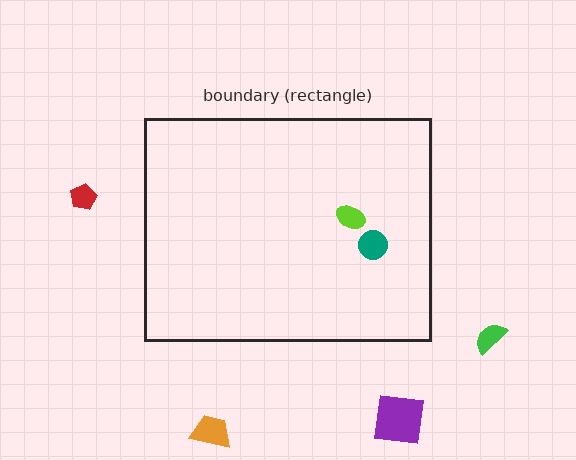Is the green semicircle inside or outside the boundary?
Outside.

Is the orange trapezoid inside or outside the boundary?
Outside.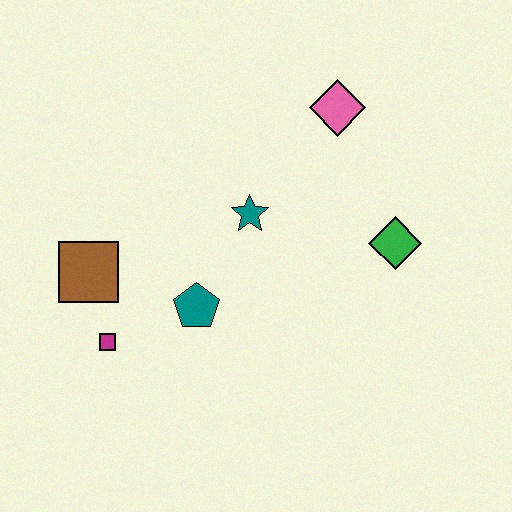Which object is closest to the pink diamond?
The teal star is closest to the pink diamond.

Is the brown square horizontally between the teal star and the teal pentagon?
No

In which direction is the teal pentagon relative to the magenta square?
The teal pentagon is to the right of the magenta square.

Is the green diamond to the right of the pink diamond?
Yes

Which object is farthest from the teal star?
The magenta square is farthest from the teal star.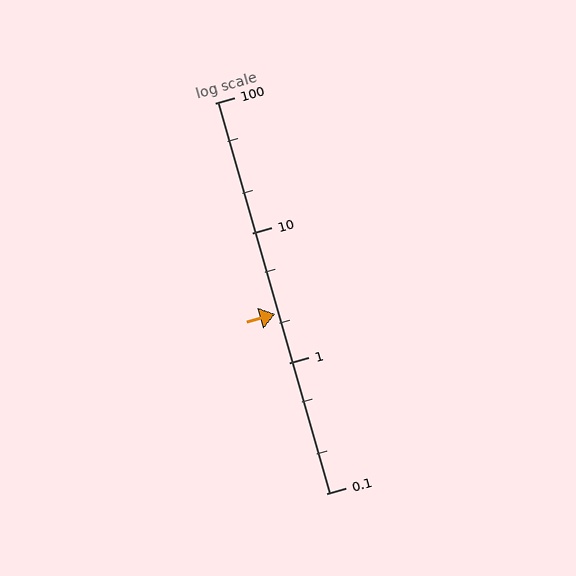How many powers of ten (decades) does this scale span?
The scale spans 3 decades, from 0.1 to 100.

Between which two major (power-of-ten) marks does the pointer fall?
The pointer is between 1 and 10.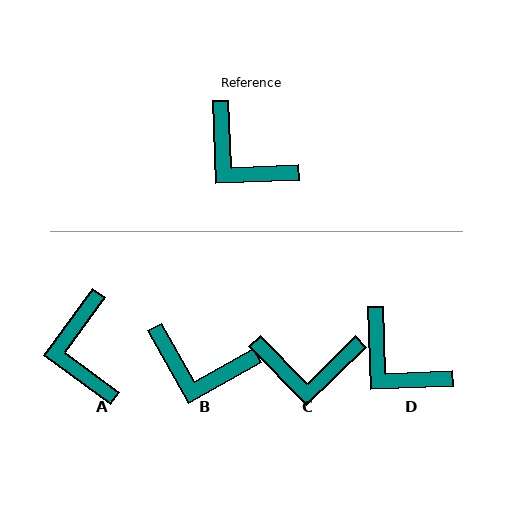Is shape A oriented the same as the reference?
No, it is off by about 39 degrees.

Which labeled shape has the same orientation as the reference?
D.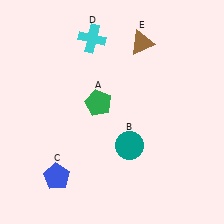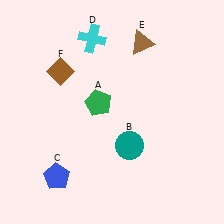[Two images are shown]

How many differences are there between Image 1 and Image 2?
There is 1 difference between the two images.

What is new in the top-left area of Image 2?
A brown diamond (F) was added in the top-left area of Image 2.